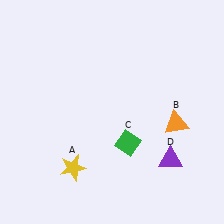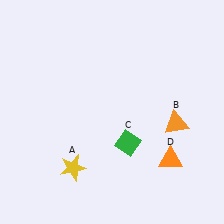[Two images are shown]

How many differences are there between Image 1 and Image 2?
There is 1 difference between the two images.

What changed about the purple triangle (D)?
In Image 1, D is purple. In Image 2, it changed to orange.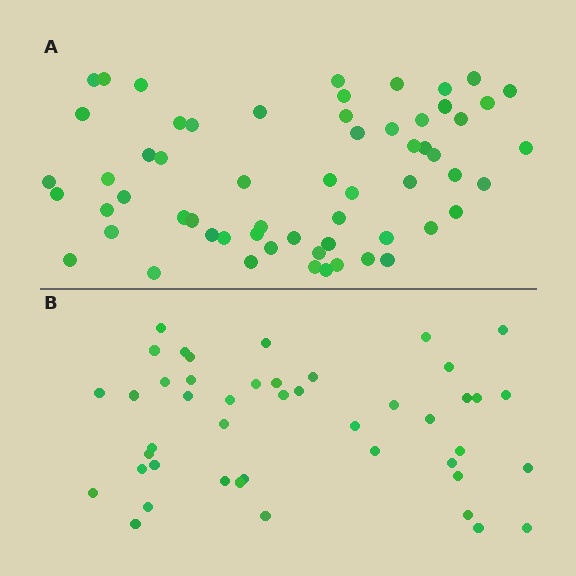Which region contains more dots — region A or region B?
Region A (the top region) has more dots.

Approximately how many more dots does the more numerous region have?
Region A has approximately 15 more dots than region B.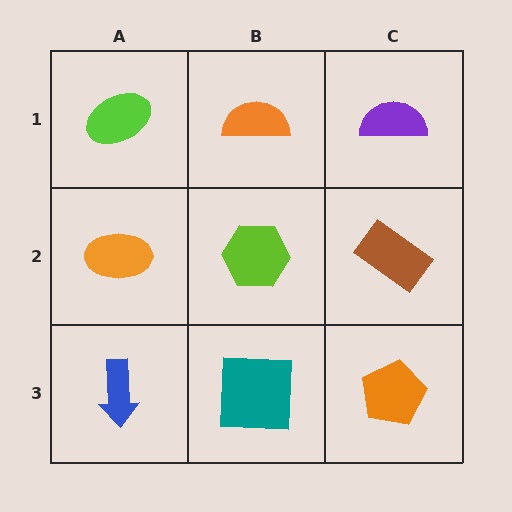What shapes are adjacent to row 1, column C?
A brown rectangle (row 2, column C), an orange semicircle (row 1, column B).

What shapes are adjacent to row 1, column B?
A lime hexagon (row 2, column B), a lime ellipse (row 1, column A), a purple semicircle (row 1, column C).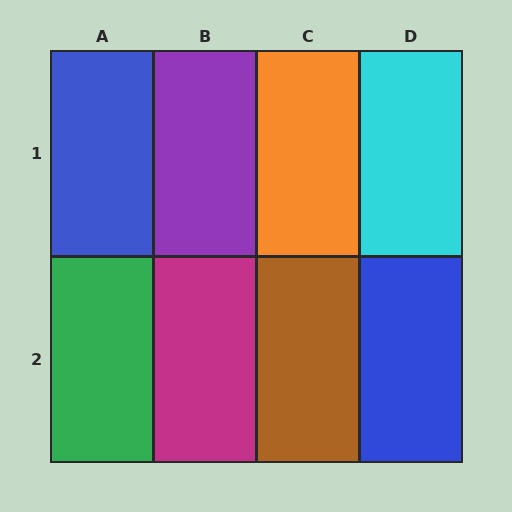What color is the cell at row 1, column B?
Purple.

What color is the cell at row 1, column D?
Cyan.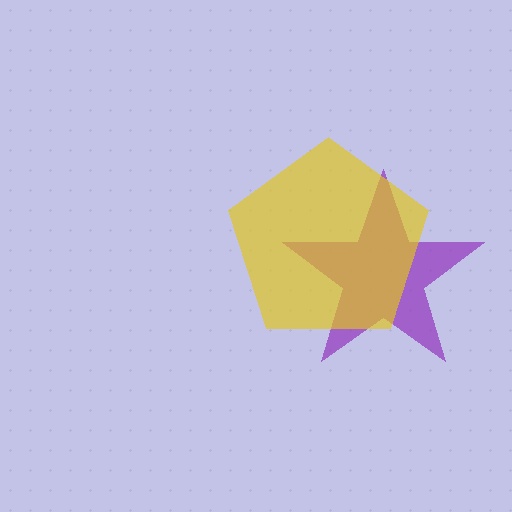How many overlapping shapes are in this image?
There are 2 overlapping shapes in the image.